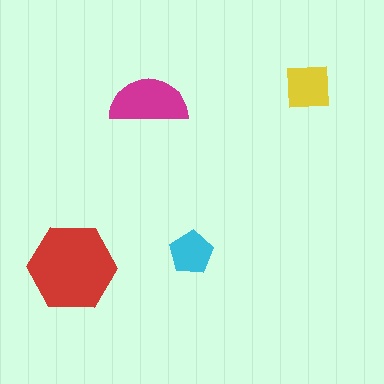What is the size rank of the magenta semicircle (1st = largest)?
2nd.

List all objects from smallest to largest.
The cyan pentagon, the yellow square, the magenta semicircle, the red hexagon.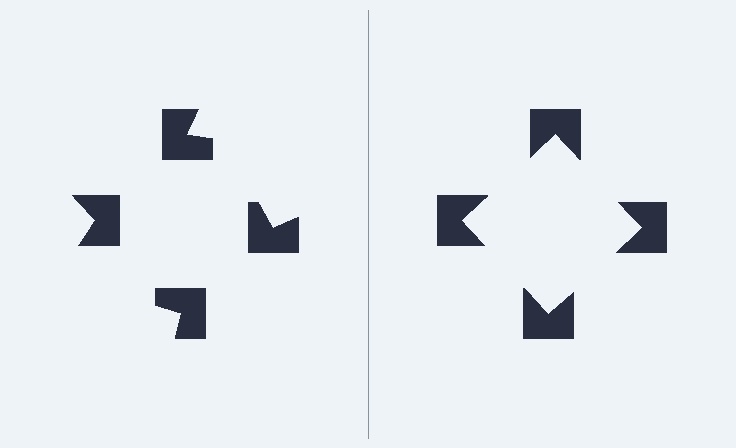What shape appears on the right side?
An illusory square.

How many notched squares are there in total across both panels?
8 — 4 on each side.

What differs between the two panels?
The notched squares are positioned identically on both sides; only the wedge orientations differ. On the right they align to a square; on the left they are misaligned.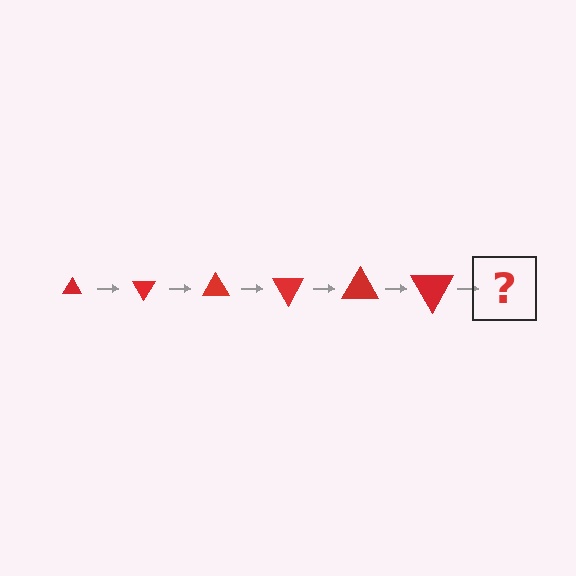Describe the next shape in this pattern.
It should be a triangle, larger than the previous one and rotated 360 degrees from the start.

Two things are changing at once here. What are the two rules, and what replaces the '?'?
The two rules are that the triangle grows larger each step and it rotates 60 degrees each step. The '?' should be a triangle, larger than the previous one and rotated 360 degrees from the start.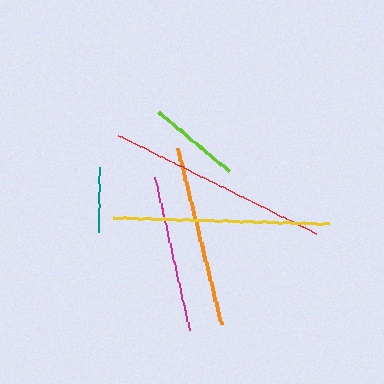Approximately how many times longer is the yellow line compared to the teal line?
The yellow line is approximately 3.3 times the length of the teal line.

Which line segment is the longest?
The red line is the longest at approximately 221 pixels.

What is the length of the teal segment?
The teal segment is approximately 65 pixels long.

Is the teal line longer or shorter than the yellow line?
The yellow line is longer than the teal line.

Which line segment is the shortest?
The teal line is the shortest at approximately 65 pixels.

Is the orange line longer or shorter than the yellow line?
The yellow line is longer than the orange line.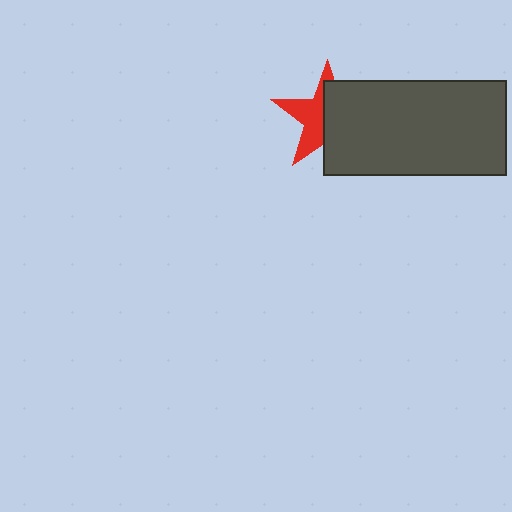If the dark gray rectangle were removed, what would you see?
You would see the complete red star.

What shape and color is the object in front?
The object in front is a dark gray rectangle.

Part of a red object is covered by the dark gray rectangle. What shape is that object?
It is a star.